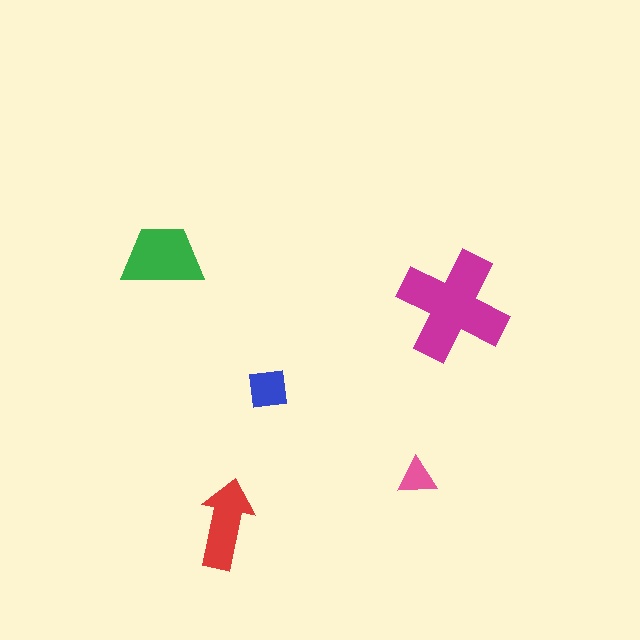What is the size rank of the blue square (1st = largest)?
4th.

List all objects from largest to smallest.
The magenta cross, the green trapezoid, the red arrow, the blue square, the pink triangle.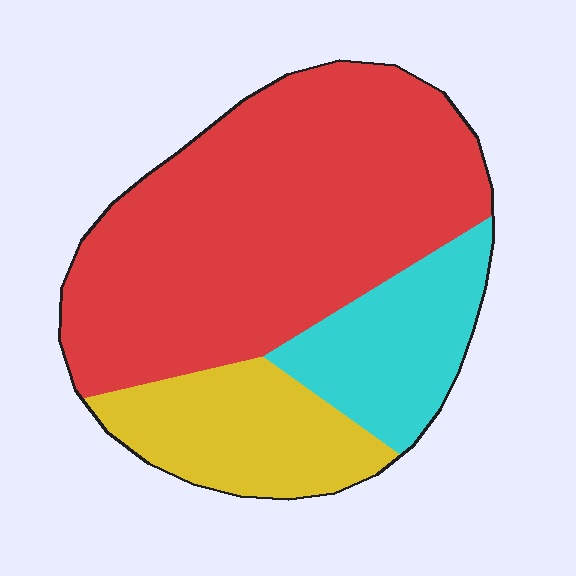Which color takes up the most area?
Red, at roughly 65%.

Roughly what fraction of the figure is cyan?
Cyan takes up about one sixth (1/6) of the figure.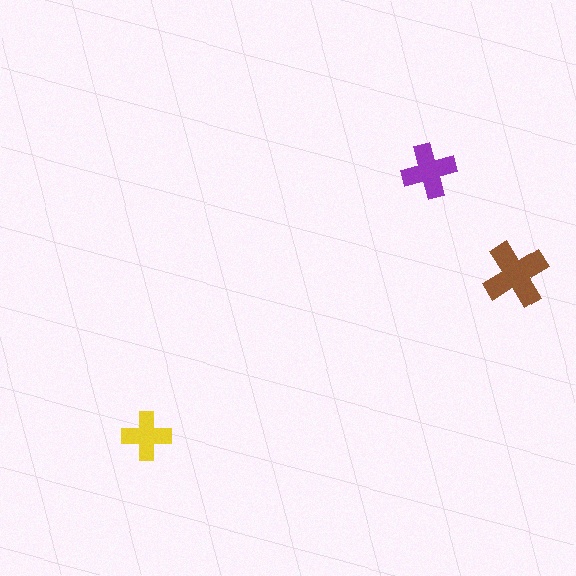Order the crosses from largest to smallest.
the brown one, the purple one, the yellow one.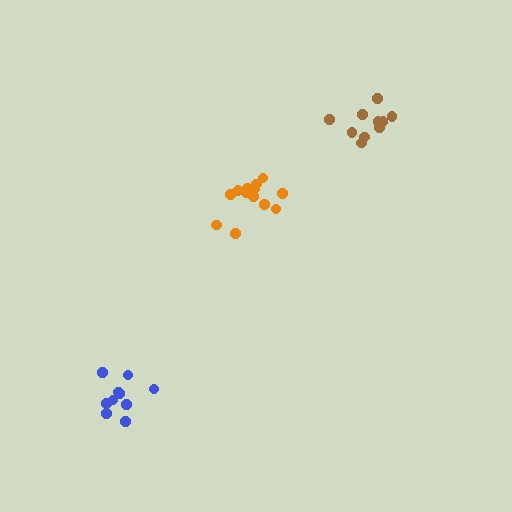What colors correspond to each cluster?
The clusters are colored: blue, orange, brown.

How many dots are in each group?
Group 1: 10 dots, Group 2: 13 dots, Group 3: 10 dots (33 total).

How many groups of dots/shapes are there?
There are 3 groups.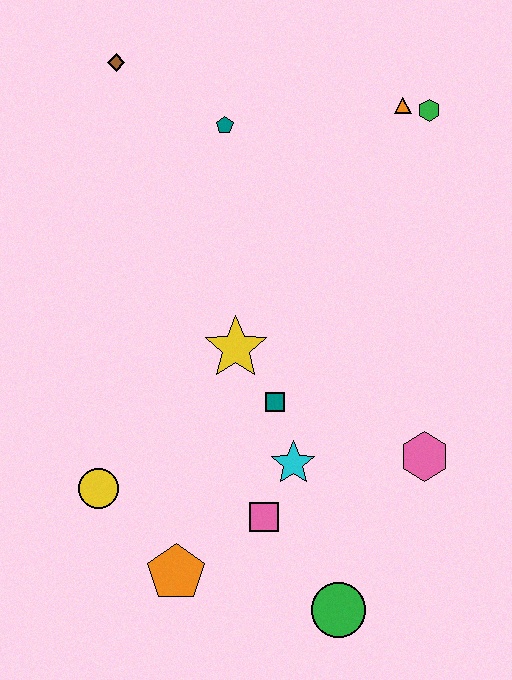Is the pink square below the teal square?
Yes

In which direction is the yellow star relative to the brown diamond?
The yellow star is below the brown diamond.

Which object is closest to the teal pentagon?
The brown diamond is closest to the teal pentagon.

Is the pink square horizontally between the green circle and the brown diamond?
Yes